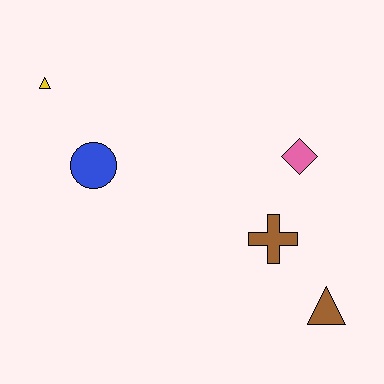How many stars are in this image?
There are no stars.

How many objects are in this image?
There are 5 objects.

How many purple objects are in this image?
There are no purple objects.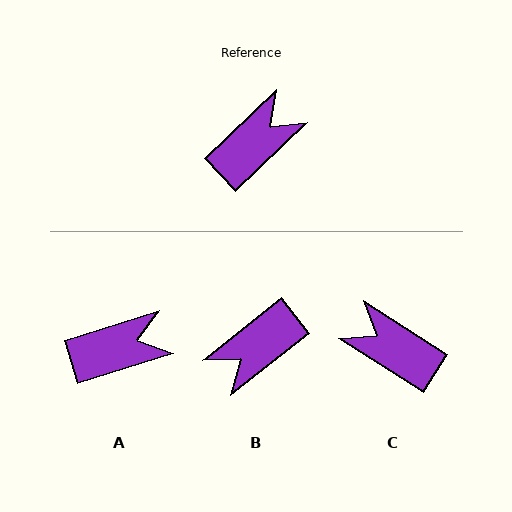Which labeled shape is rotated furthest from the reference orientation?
B, about 175 degrees away.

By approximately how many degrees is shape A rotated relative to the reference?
Approximately 26 degrees clockwise.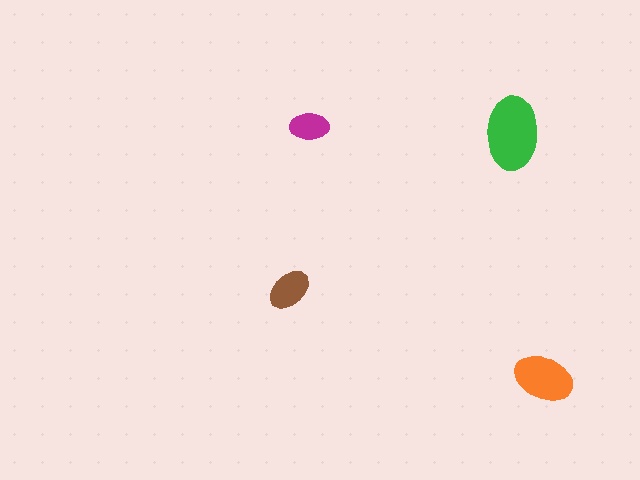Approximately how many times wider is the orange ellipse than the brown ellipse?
About 1.5 times wider.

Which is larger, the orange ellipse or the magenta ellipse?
The orange one.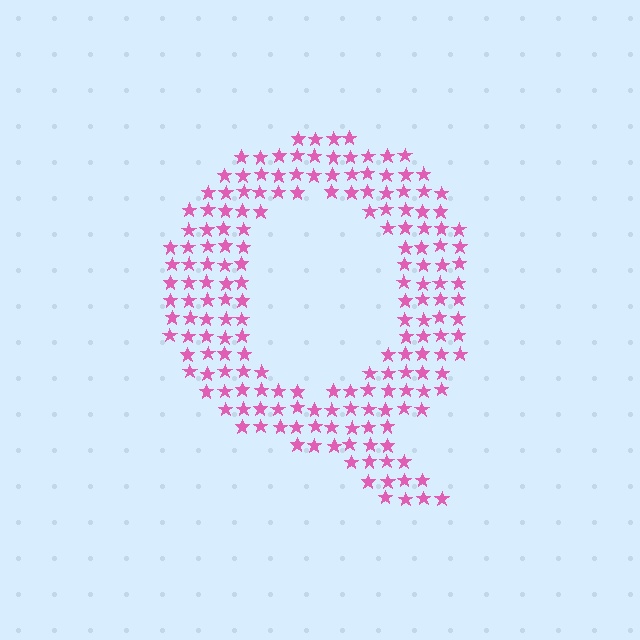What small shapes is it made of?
It is made of small stars.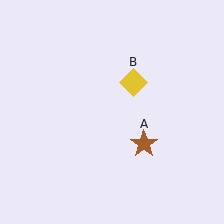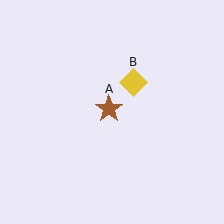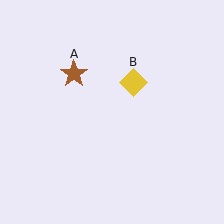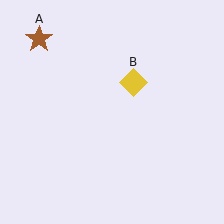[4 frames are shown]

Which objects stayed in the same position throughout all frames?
Yellow diamond (object B) remained stationary.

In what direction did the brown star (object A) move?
The brown star (object A) moved up and to the left.